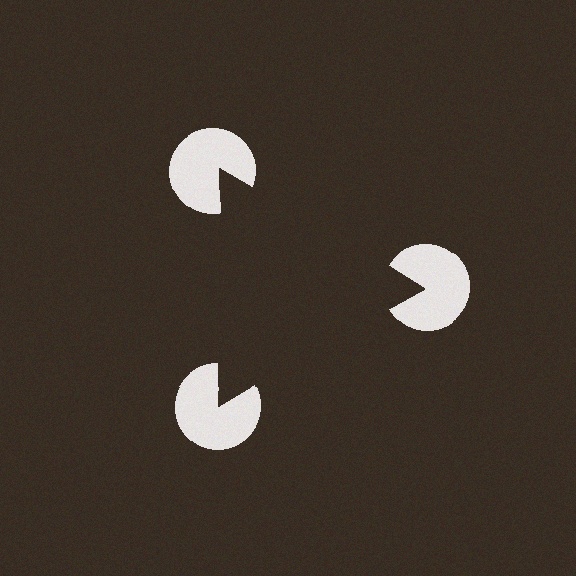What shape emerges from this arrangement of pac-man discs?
An illusory triangle — its edges are inferred from the aligned wedge cuts in the pac-man discs, not physically drawn.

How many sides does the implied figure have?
3 sides.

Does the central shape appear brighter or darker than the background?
It typically appears slightly darker than the background, even though no actual brightness change is drawn.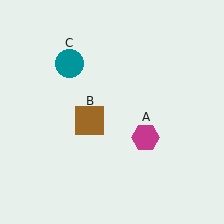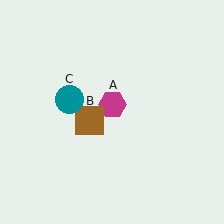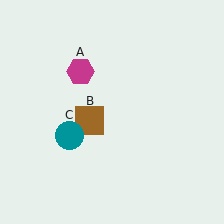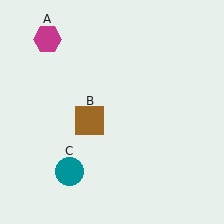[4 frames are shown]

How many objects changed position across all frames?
2 objects changed position: magenta hexagon (object A), teal circle (object C).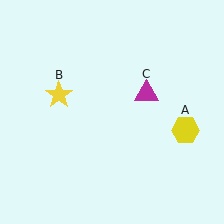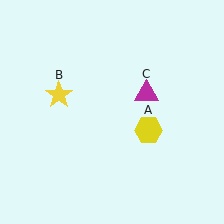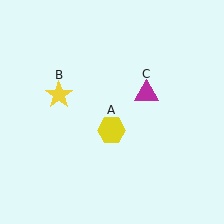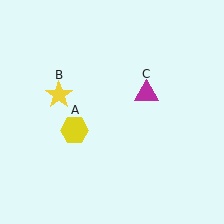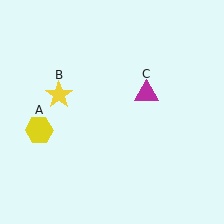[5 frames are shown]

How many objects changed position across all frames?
1 object changed position: yellow hexagon (object A).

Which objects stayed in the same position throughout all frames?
Yellow star (object B) and magenta triangle (object C) remained stationary.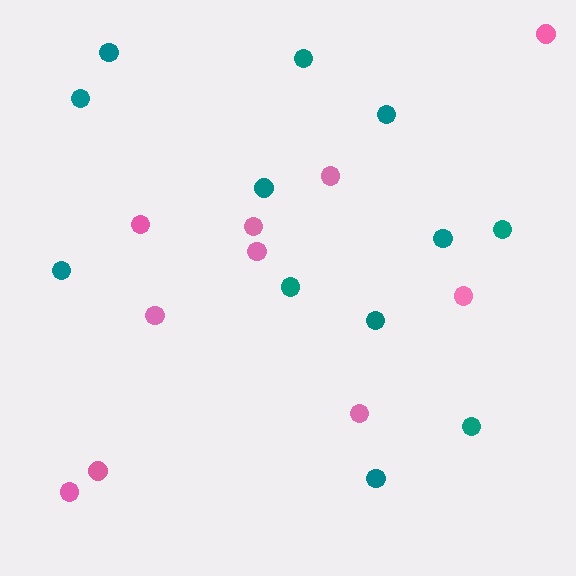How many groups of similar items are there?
There are 2 groups: one group of pink circles (10) and one group of teal circles (12).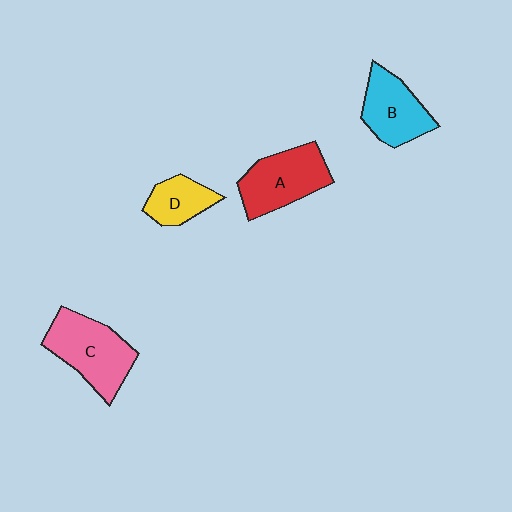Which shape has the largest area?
Shape C (pink).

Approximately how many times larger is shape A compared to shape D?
Approximately 1.7 times.